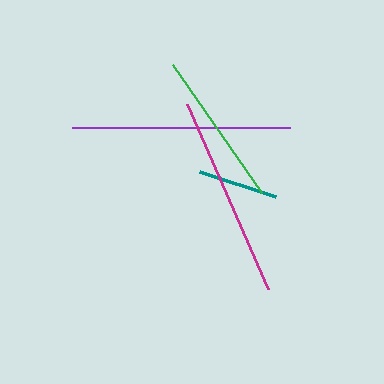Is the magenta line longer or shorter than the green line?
The magenta line is longer than the green line.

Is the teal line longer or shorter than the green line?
The green line is longer than the teal line.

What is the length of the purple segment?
The purple segment is approximately 219 pixels long.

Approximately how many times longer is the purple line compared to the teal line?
The purple line is approximately 2.7 times the length of the teal line.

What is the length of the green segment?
The green segment is approximately 156 pixels long.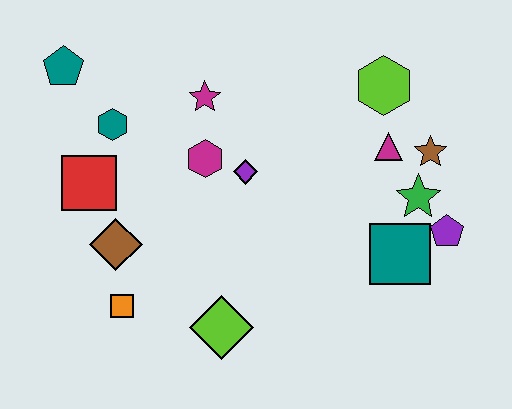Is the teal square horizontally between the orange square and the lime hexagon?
No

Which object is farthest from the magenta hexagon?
The purple pentagon is farthest from the magenta hexagon.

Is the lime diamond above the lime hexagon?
No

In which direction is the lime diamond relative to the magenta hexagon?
The lime diamond is below the magenta hexagon.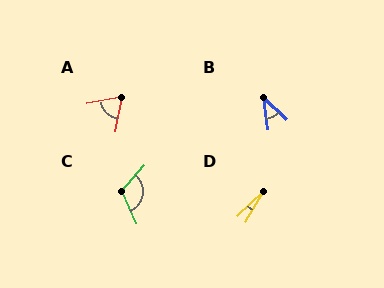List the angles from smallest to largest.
D (16°), B (39°), A (69°), C (115°).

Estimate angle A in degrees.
Approximately 69 degrees.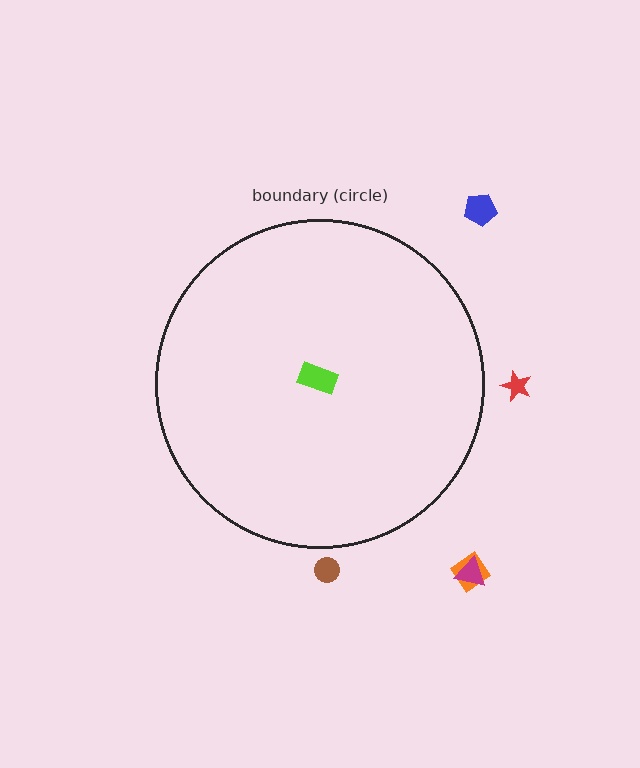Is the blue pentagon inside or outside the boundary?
Outside.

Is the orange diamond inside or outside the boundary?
Outside.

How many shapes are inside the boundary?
1 inside, 5 outside.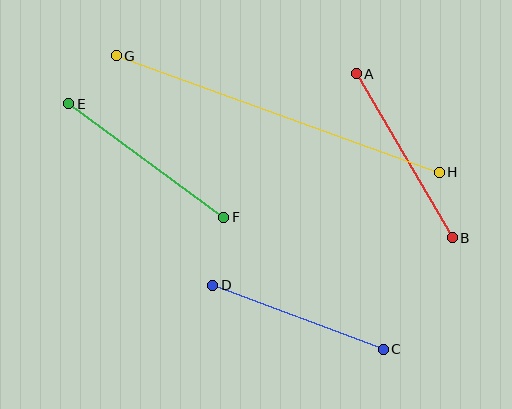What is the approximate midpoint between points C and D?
The midpoint is at approximately (298, 317) pixels.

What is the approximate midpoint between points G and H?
The midpoint is at approximately (278, 114) pixels.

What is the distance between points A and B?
The distance is approximately 189 pixels.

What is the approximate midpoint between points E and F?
The midpoint is at approximately (146, 160) pixels.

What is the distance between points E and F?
The distance is approximately 192 pixels.